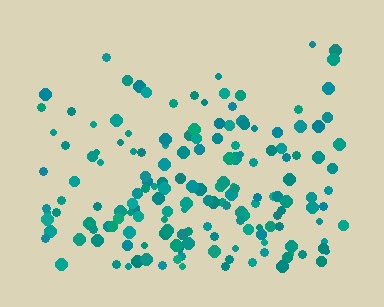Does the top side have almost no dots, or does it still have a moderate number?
Still a moderate number, just noticeably fewer than the bottom.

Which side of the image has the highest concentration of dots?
The bottom.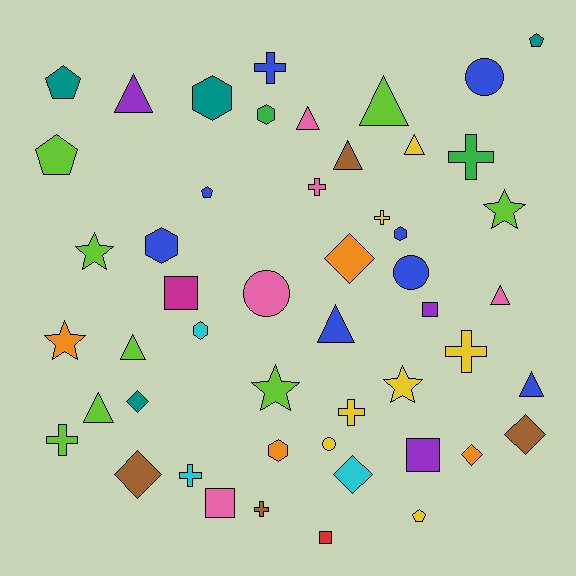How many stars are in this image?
There are 5 stars.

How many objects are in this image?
There are 50 objects.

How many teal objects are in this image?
There are 4 teal objects.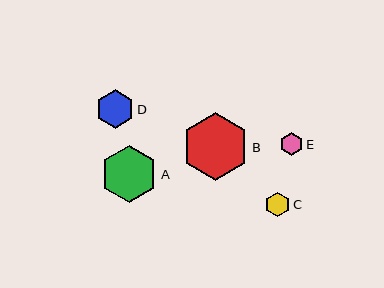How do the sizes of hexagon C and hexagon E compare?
Hexagon C and hexagon E are approximately the same size.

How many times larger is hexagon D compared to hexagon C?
Hexagon D is approximately 1.6 times the size of hexagon C.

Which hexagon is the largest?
Hexagon B is the largest with a size of approximately 68 pixels.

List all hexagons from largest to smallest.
From largest to smallest: B, A, D, C, E.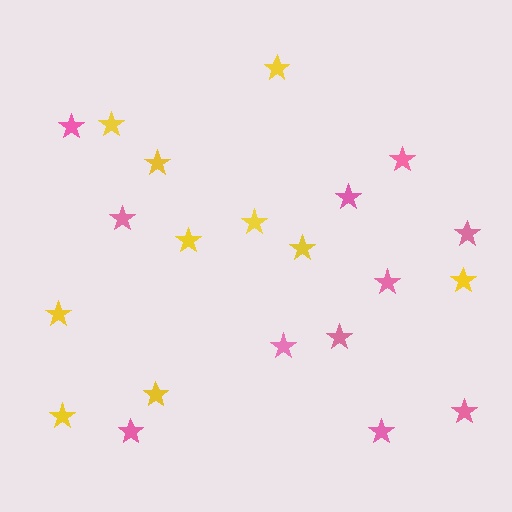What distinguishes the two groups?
There are 2 groups: one group of yellow stars (10) and one group of pink stars (11).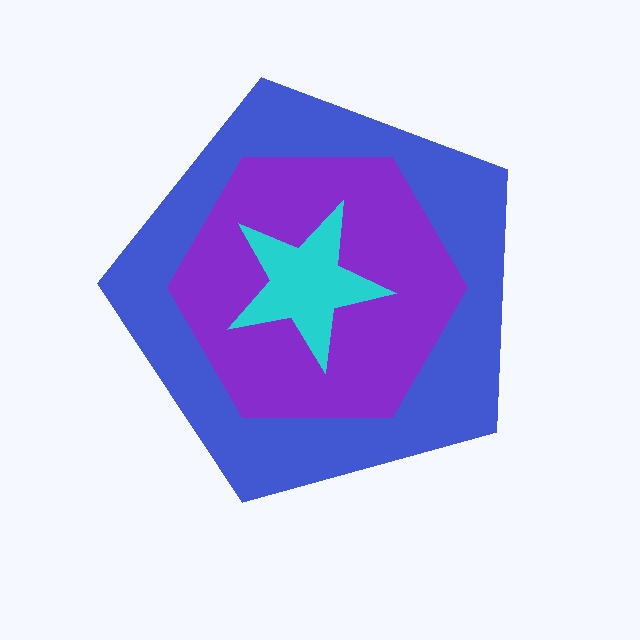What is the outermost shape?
The blue pentagon.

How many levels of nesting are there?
3.